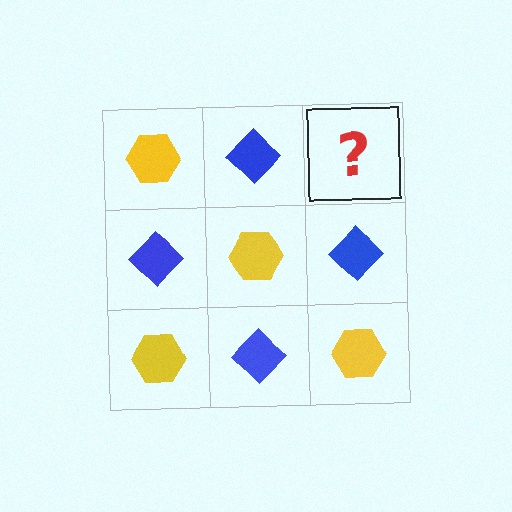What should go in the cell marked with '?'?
The missing cell should contain a yellow hexagon.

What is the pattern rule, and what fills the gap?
The rule is that it alternates yellow hexagon and blue diamond in a checkerboard pattern. The gap should be filled with a yellow hexagon.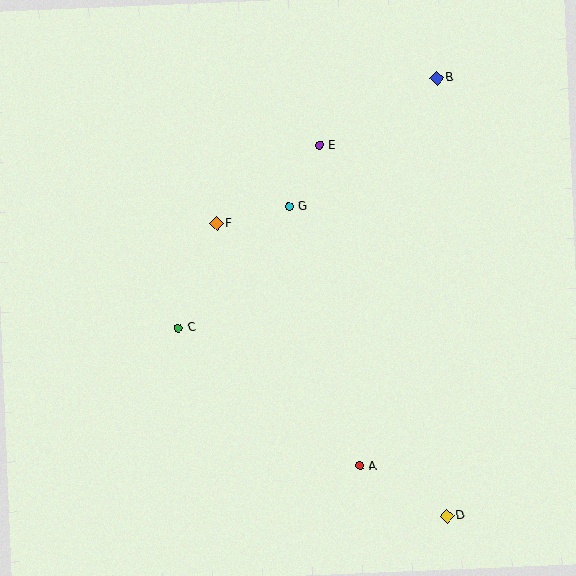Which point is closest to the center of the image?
Point G at (289, 207) is closest to the center.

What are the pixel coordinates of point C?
Point C is at (178, 328).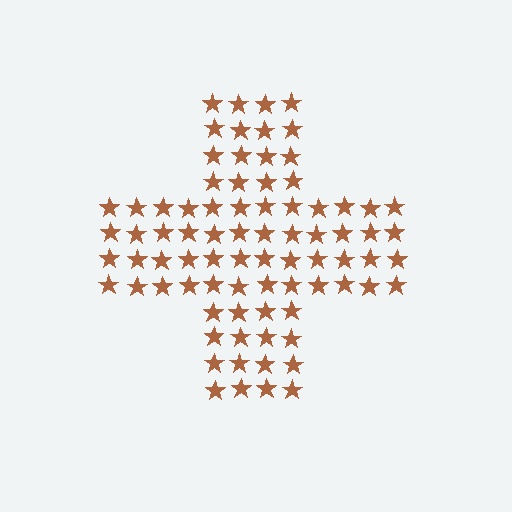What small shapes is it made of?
It is made of small stars.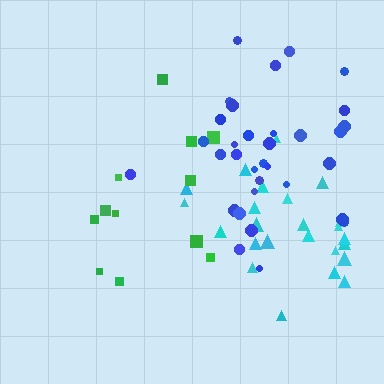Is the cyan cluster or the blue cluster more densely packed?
Blue.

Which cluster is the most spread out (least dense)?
Green.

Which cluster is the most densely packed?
Blue.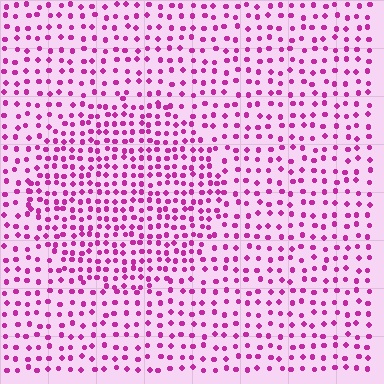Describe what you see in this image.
The image contains small magenta elements arranged at two different densities. A circle-shaped region is visible where the elements are more densely packed than the surrounding area.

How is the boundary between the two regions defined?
The boundary is defined by a change in element density (approximately 1.7x ratio). All elements are the same color, size, and shape.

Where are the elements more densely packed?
The elements are more densely packed inside the circle boundary.